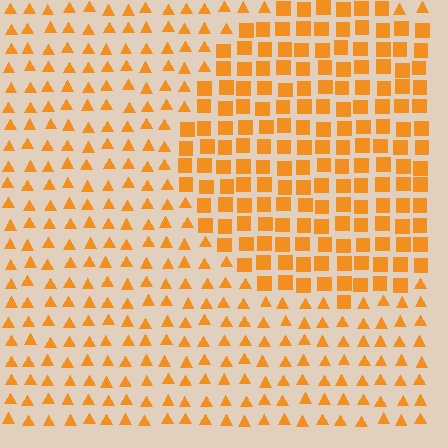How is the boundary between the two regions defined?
The boundary is defined by a change in element shape: squares inside vs. triangles outside. All elements share the same color and spacing.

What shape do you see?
I see a circle.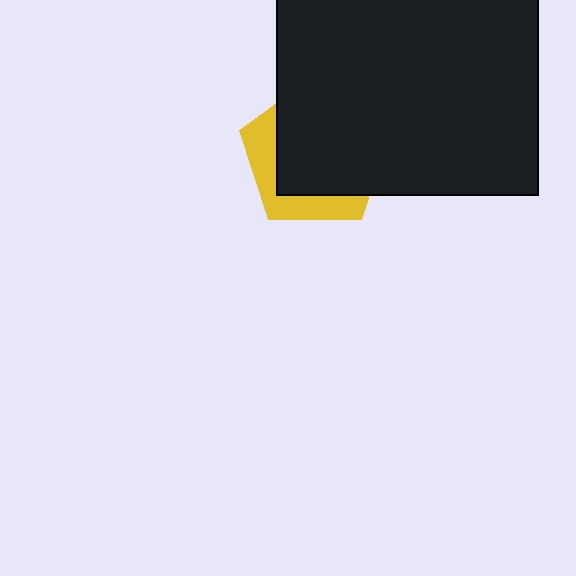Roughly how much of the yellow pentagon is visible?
A small part of it is visible (roughly 30%).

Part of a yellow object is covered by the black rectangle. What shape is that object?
It is a pentagon.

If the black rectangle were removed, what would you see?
You would see the complete yellow pentagon.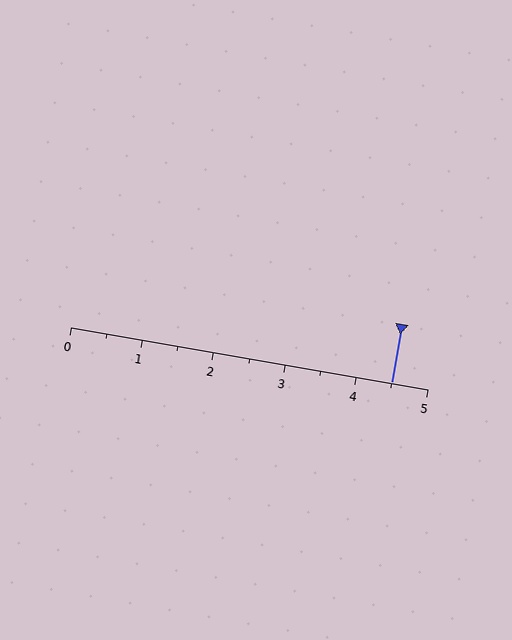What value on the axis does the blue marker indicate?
The marker indicates approximately 4.5.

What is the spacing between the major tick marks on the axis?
The major ticks are spaced 1 apart.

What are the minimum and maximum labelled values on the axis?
The axis runs from 0 to 5.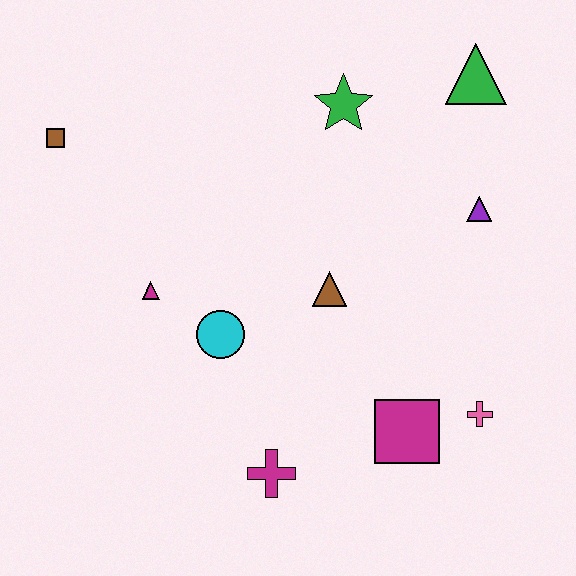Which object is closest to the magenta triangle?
The cyan circle is closest to the magenta triangle.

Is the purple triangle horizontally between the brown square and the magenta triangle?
No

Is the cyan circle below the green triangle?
Yes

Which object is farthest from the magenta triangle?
The green triangle is farthest from the magenta triangle.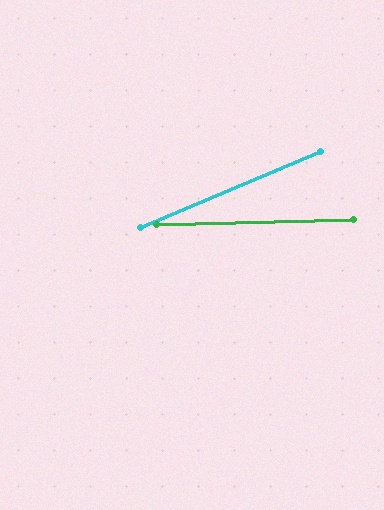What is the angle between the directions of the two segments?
Approximately 22 degrees.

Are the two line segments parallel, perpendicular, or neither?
Neither parallel nor perpendicular — they differ by about 22°.